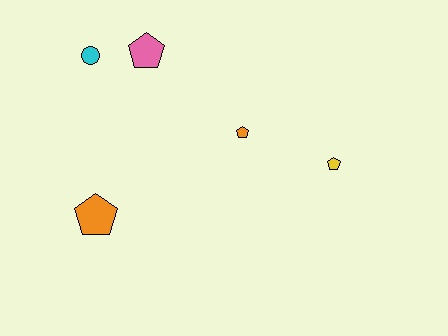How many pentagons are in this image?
There are 4 pentagons.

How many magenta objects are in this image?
There are no magenta objects.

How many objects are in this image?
There are 5 objects.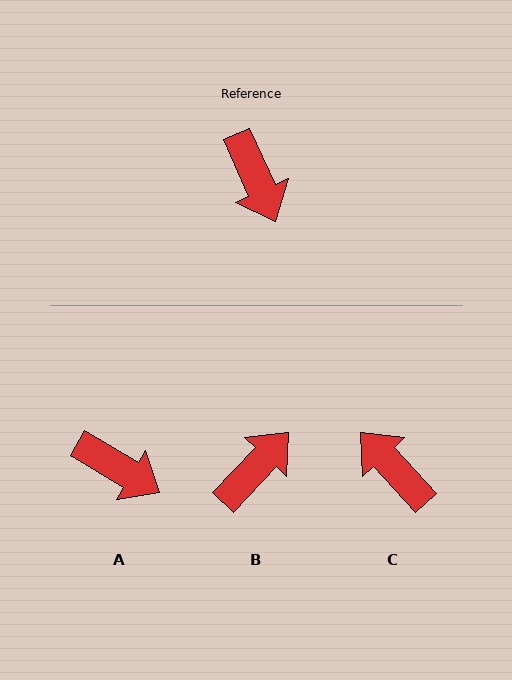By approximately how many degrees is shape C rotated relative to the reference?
Approximately 162 degrees clockwise.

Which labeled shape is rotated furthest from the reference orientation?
C, about 162 degrees away.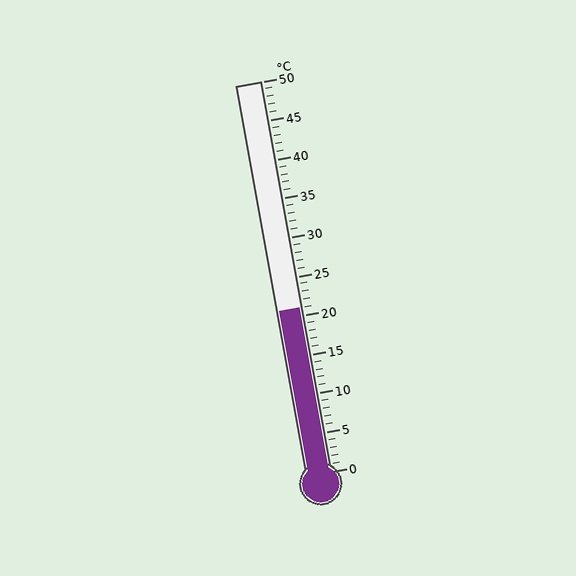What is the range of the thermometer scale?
The thermometer scale ranges from 0°C to 50°C.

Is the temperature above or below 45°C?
The temperature is below 45°C.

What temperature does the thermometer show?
The thermometer shows approximately 21°C.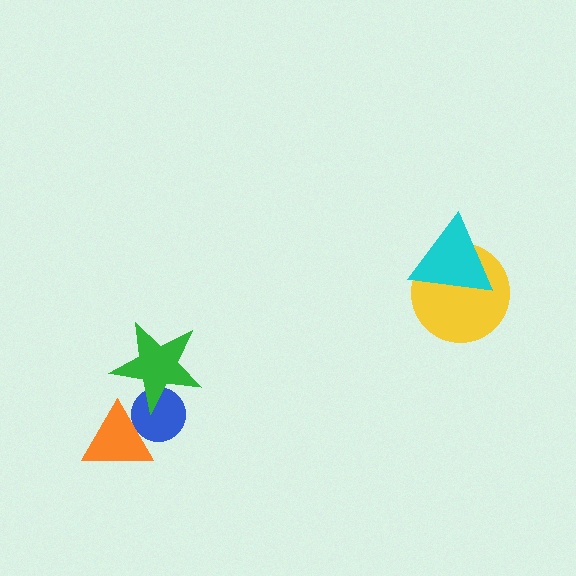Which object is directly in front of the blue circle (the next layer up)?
The orange triangle is directly in front of the blue circle.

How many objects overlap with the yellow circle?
1 object overlaps with the yellow circle.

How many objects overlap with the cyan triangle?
1 object overlaps with the cyan triangle.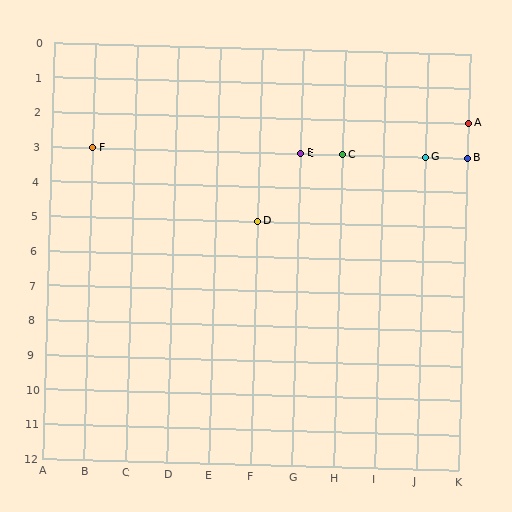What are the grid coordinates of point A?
Point A is at grid coordinates (K, 2).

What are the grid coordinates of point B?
Point B is at grid coordinates (K, 3).